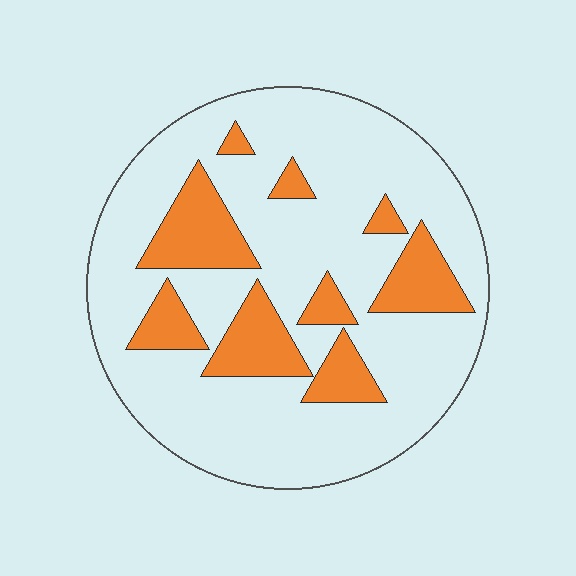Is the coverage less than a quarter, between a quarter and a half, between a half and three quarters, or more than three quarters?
Less than a quarter.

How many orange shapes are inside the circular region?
9.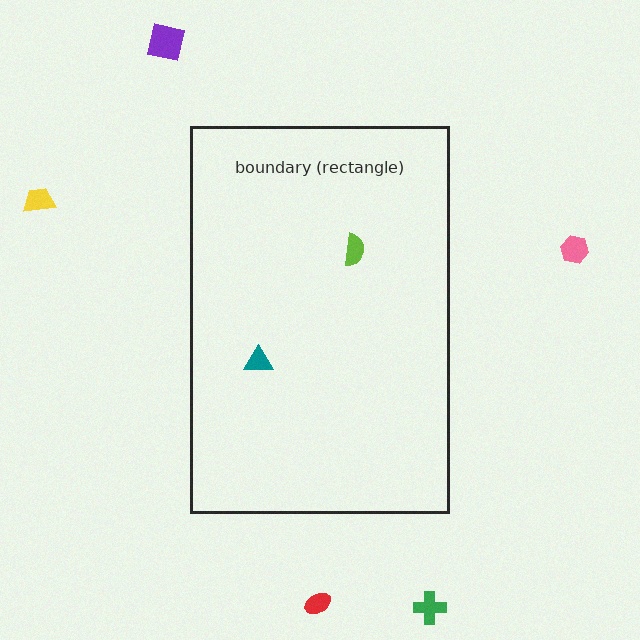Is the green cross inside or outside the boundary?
Outside.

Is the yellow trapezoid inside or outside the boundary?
Outside.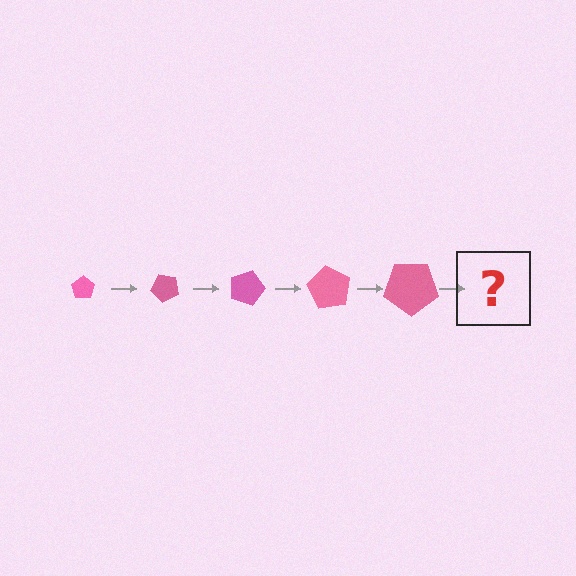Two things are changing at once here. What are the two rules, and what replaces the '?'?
The two rules are that the pentagon grows larger each step and it rotates 45 degrees each step. The '?' should be a pentagon, larger than the previous one and rotated 225 degrees from the start.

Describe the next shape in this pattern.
It should be a pentagon, larger than the previous one and rotated 225 degrees from the start.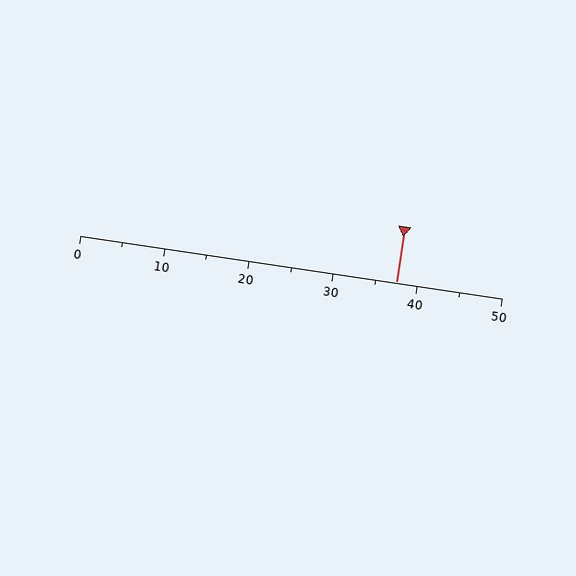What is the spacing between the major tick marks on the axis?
The major ticks are spaced 10 apart.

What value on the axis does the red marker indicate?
The marker indicates approximately 37.5.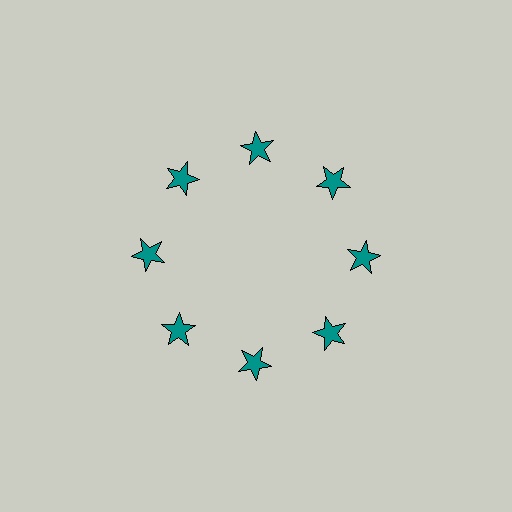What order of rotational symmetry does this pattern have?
This pattern has 8-fold rotational symmetry.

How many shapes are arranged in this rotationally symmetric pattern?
There are 8 shapes, arranged in 8 groups of 1.